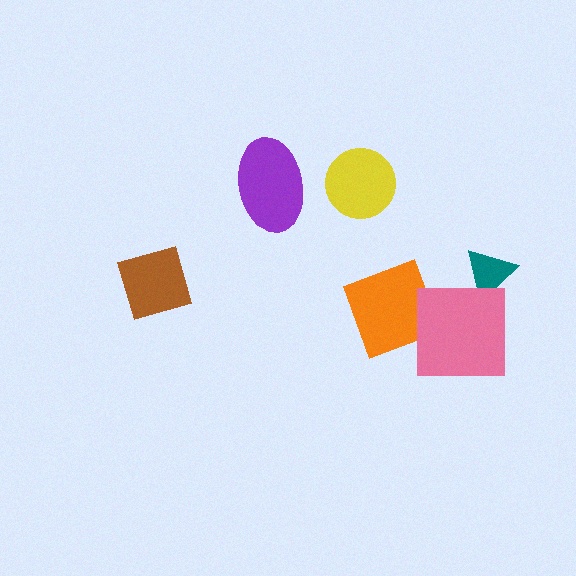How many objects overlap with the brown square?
0 objects overlap with the brown square.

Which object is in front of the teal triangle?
The pink square is in front of the teal triangle.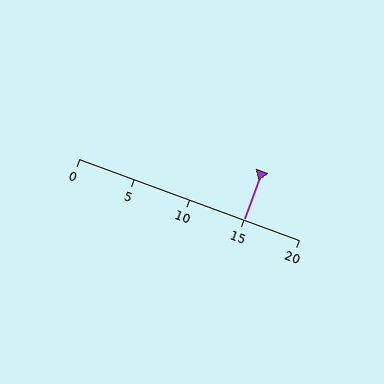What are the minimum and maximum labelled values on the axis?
The axis runs from 0 to 20.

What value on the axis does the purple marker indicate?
The marker indicates approximately 15.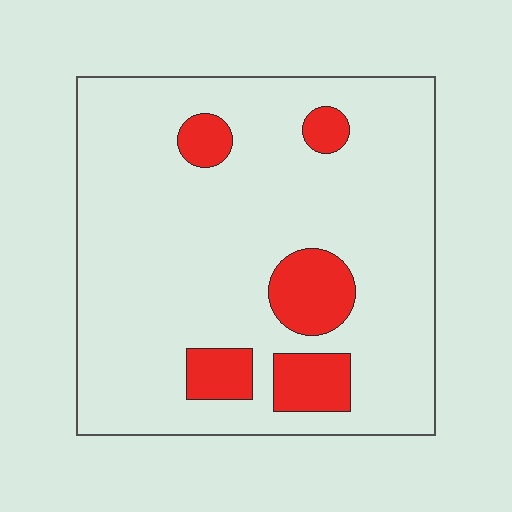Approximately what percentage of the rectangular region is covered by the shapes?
Approximately 15%.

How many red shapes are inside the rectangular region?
5.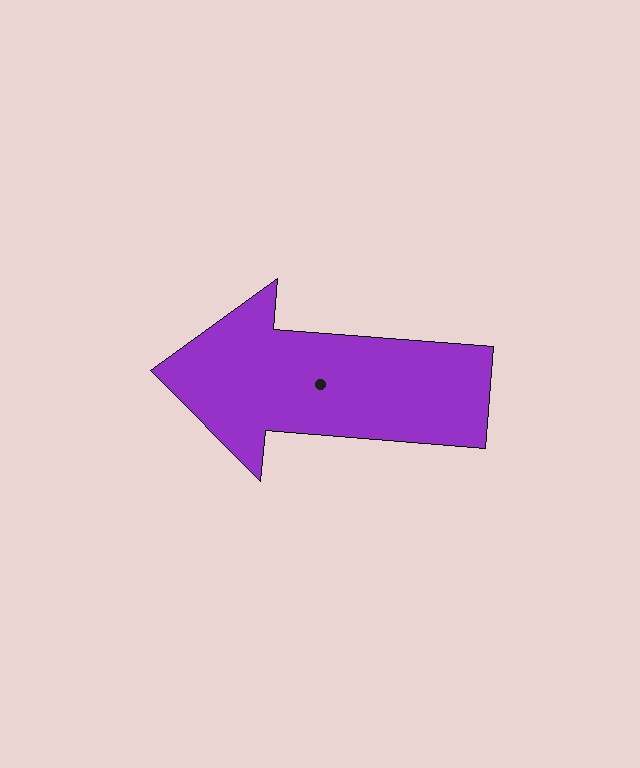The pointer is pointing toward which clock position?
Roughly 9 o'clock.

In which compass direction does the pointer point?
West.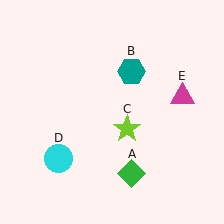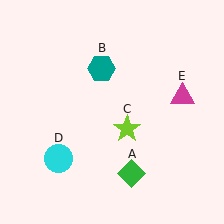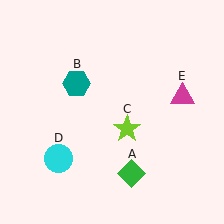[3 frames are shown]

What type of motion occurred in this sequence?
The teal hexagon (object B) rotated counterclockwise around the center of the scene.